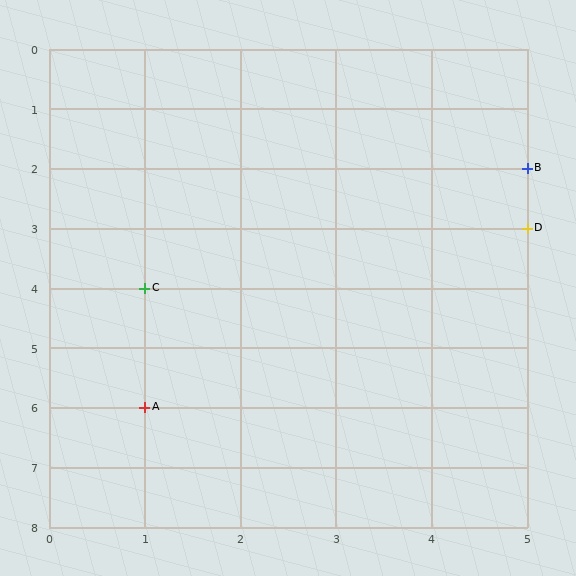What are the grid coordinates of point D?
Point D is at grid coordinates (5, 3).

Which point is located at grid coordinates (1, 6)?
Point A is at (1, 6).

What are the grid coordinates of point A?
Point A is at grid coordinates (1, 6).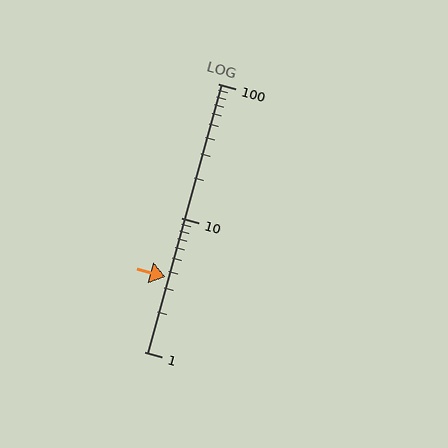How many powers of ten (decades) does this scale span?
The scale spans 2 decades, from 1 to 100.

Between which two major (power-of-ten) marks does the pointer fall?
The pointer is between 1 and 10.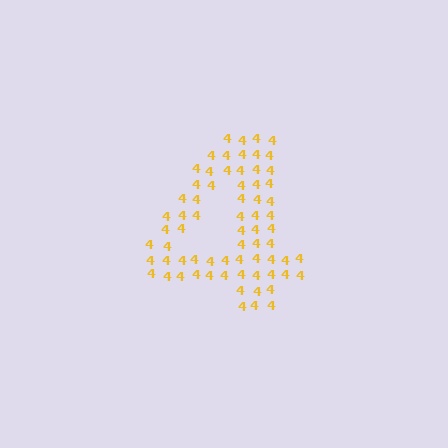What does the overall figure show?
The overall figure shows the digit 4.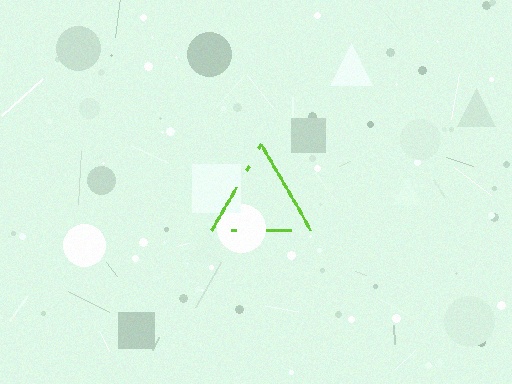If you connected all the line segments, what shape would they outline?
They would outline a triangle.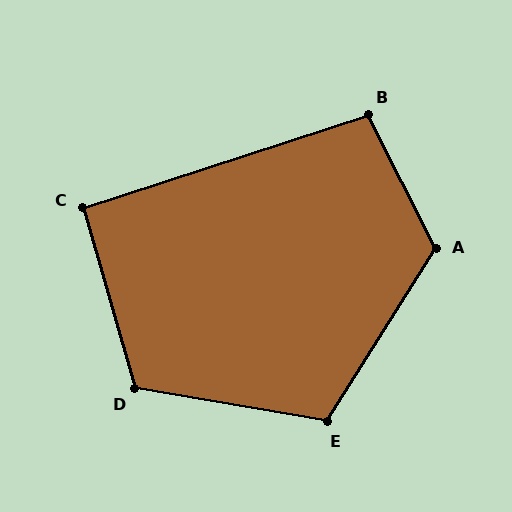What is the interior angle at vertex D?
Approximately 115 degrees (obtuse).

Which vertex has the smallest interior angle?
C, at approximately 92 degrees.